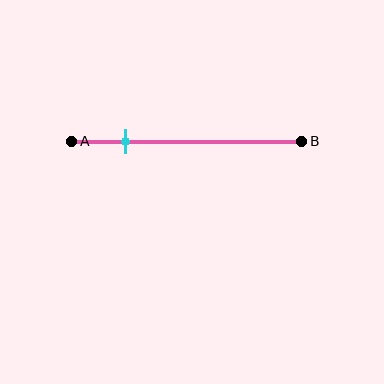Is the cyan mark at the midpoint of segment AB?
No, the mark is at about 25% from A, not at the 50% midpoint.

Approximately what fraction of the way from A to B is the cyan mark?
The cyan mark is approximately 25% of the way from A to B.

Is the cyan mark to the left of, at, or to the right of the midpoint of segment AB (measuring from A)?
The cyan mark is to the left of the midpoint of segment AB.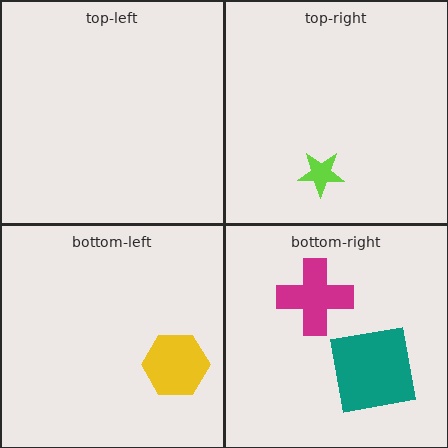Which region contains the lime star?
The top-right region.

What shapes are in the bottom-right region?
The magenta cross, the teal square.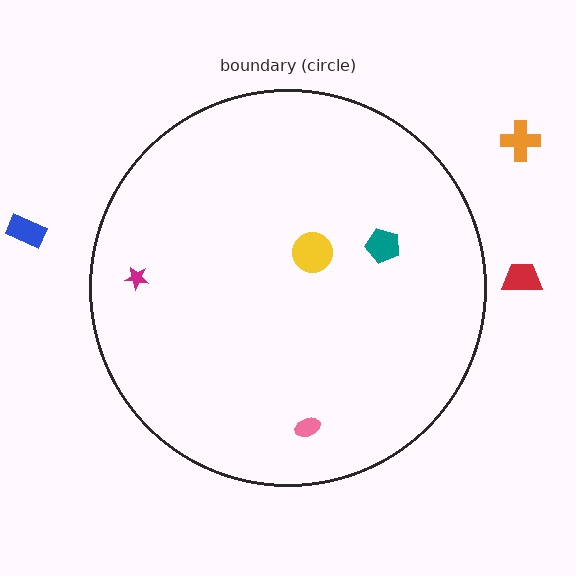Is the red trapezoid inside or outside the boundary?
Outside.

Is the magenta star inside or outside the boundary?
Inside.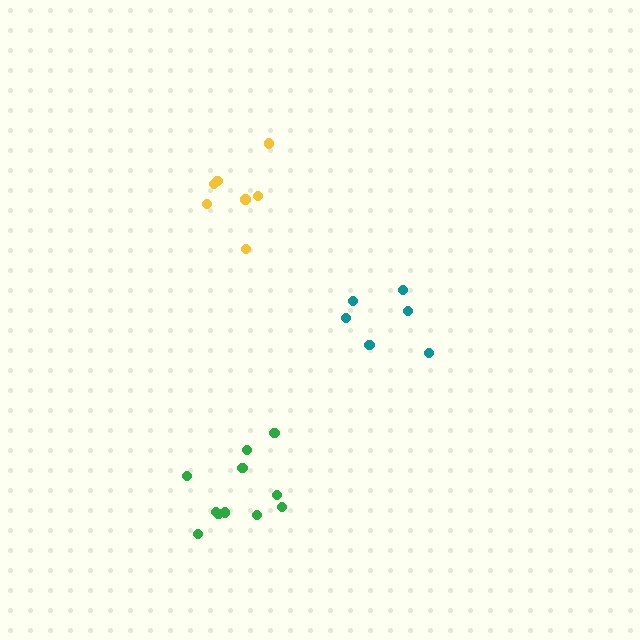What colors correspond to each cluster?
The clusters are colored: teal, yellow, green.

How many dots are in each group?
Group 1: 6 dots, Group 2: 7 dots, Group 3: 11 dots (24 total).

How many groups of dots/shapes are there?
There are 3 groups.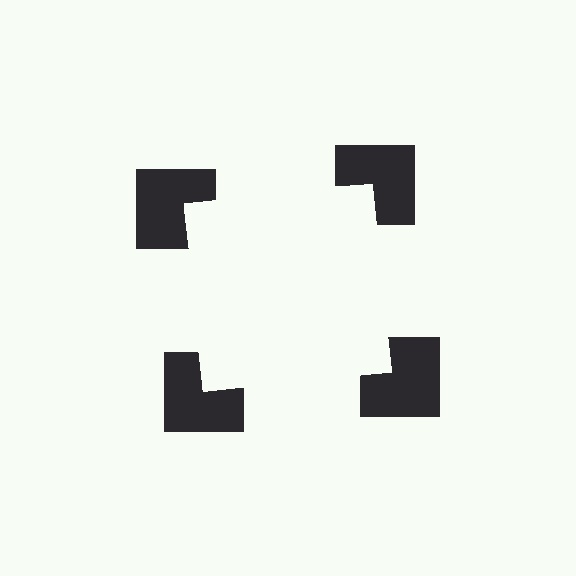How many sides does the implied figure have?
4 sides.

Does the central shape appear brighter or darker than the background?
It typically appears slightly brighter than the background, even though no actual brightness change is drawn.